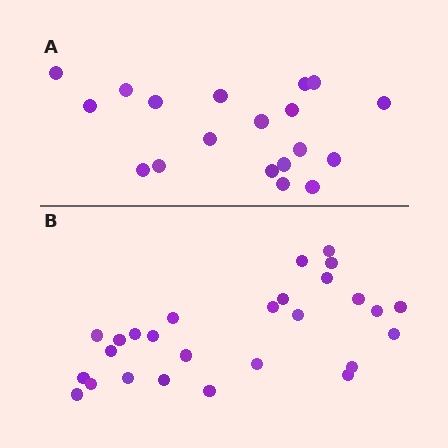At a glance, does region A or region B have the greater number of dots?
Region B (the bottom region) has more dots.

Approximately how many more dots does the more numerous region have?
Region B has roughly 8 or so more dots than region A.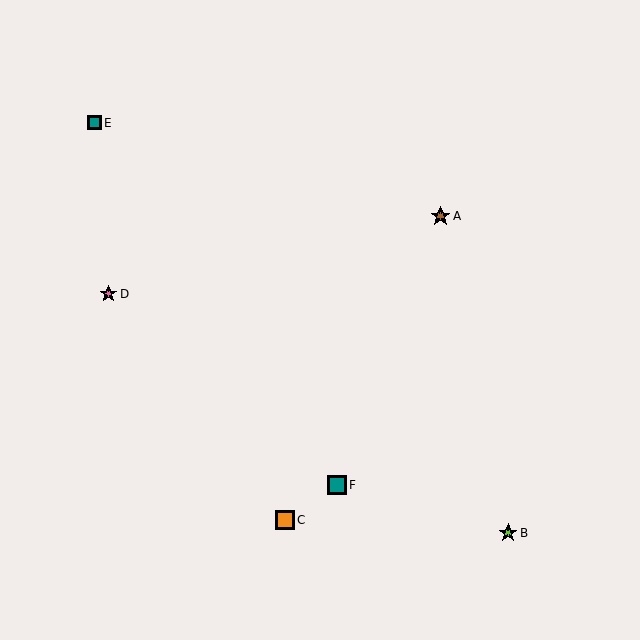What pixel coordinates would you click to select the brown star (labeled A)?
Click at (441, 216) to select the brown star A.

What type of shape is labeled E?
Shape E is a teal square.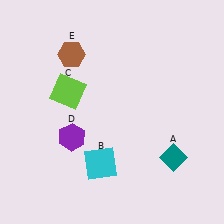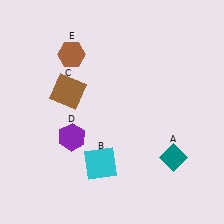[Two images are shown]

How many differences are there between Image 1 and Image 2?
There is 1 difference between the two images.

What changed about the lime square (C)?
In Image 1, C is lime. In Image 2, it changed to brown.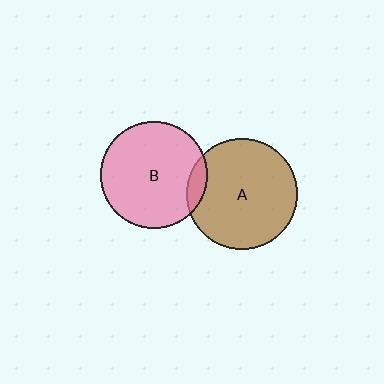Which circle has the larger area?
Circle A (brown).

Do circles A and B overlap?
Yes.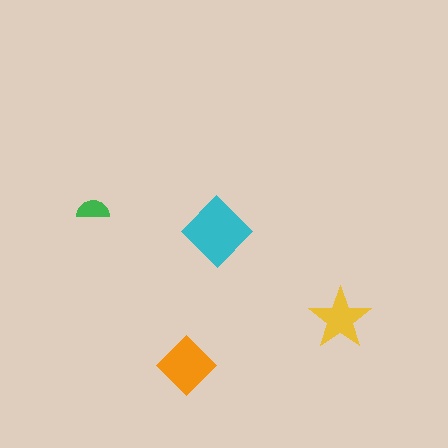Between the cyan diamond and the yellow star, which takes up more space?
The cyan diamond.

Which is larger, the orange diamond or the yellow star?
The orange diamond.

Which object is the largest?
The cyan diamond.